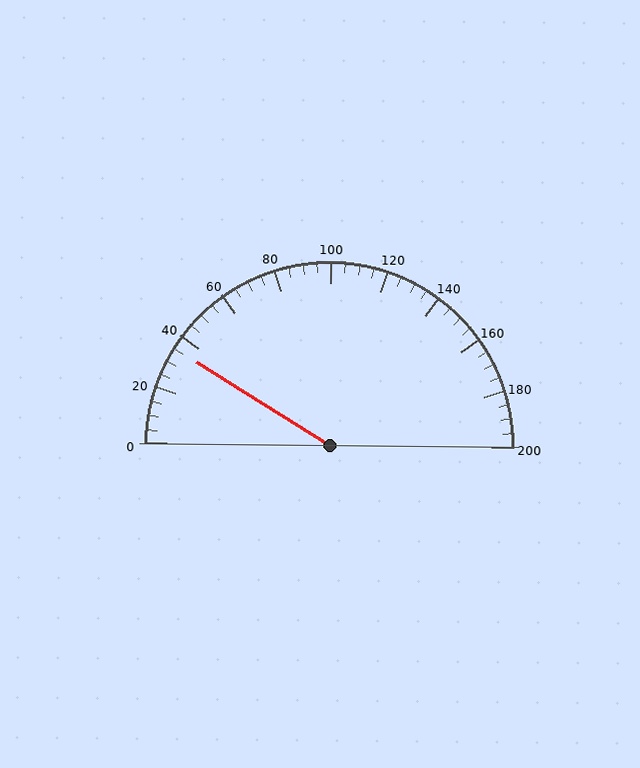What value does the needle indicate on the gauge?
The needle indicates approximately 35.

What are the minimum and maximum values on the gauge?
The gauge ranges from 0 to 200.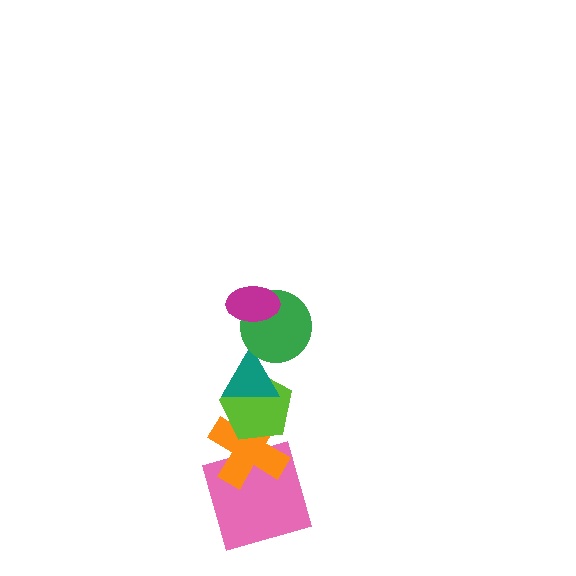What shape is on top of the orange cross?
The lime pentagon is on top of the orange cross.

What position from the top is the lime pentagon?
The lime pentagon is 4th from the top.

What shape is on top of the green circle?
The magenta ellipse is on top of the green circle.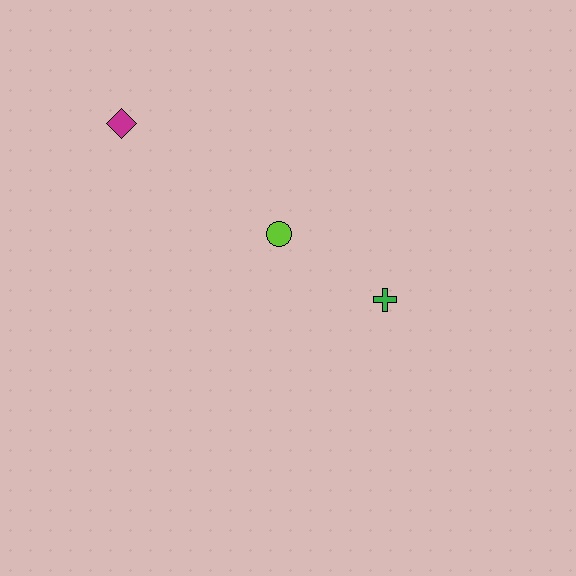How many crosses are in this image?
There is 1 cross.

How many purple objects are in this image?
There are no purple objects.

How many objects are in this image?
There are 3 objects.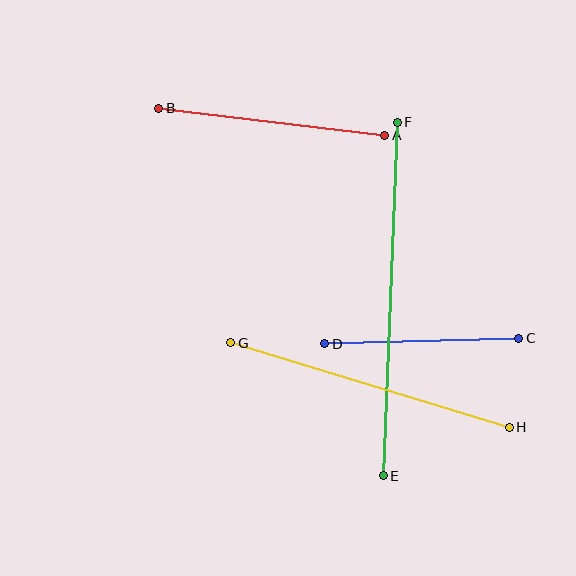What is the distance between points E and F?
The distance is approximately 354 pixels.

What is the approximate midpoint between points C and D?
The midpoint is at approximately (422, 341) pixels.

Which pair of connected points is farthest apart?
Points E and F are farthest apart.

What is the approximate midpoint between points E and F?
The midpoint is at approximately (390, 299) pixels.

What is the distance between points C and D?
The distance is approximately 194 pixels.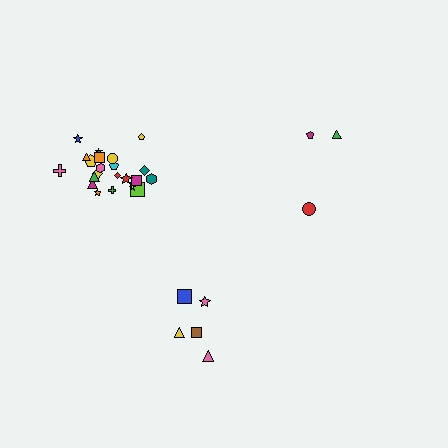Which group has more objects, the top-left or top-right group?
The top-left group.